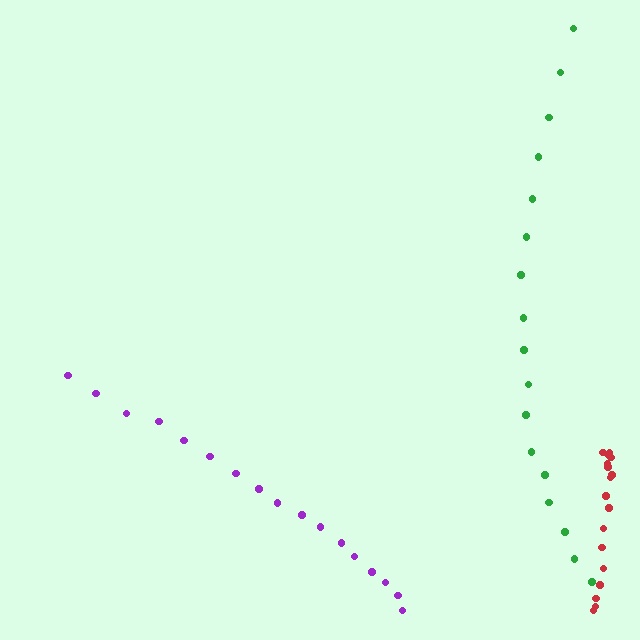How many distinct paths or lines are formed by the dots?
There are 3 distinct paths.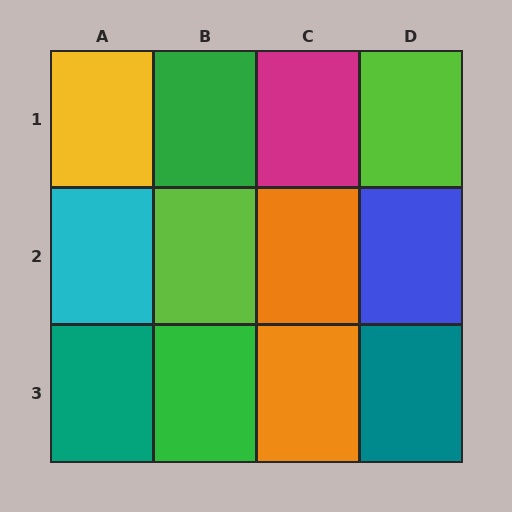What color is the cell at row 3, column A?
Teal.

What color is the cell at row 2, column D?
Blue.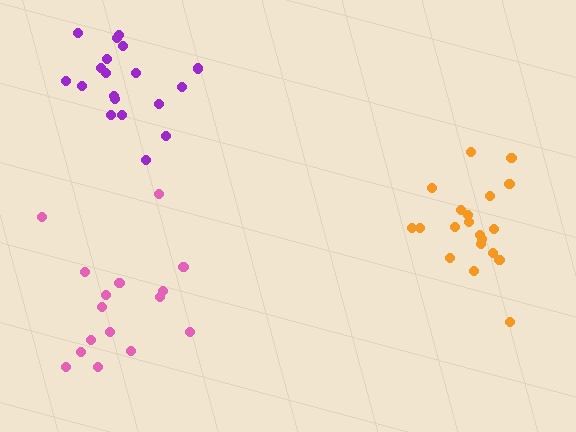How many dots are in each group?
Group 1: 20 dots, Group 2: 16 dots, Group 3: 19 dots (55 total).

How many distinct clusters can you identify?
There are 3 distinct clusters.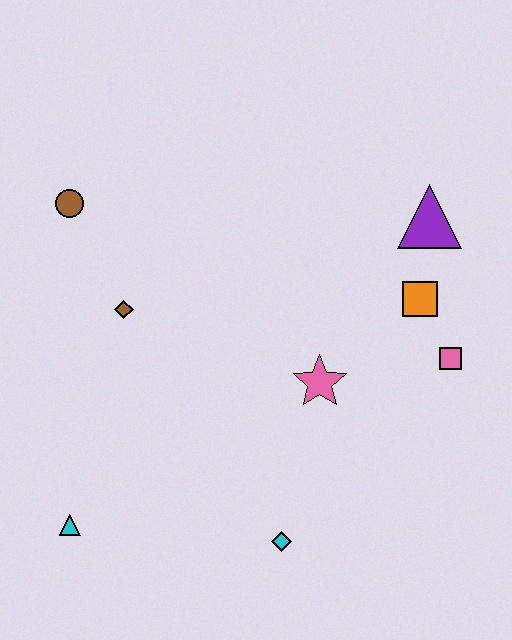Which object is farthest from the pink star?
The brown circle is farthest from the pink star.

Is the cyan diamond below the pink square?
Yes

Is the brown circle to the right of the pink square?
No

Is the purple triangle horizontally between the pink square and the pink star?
Yes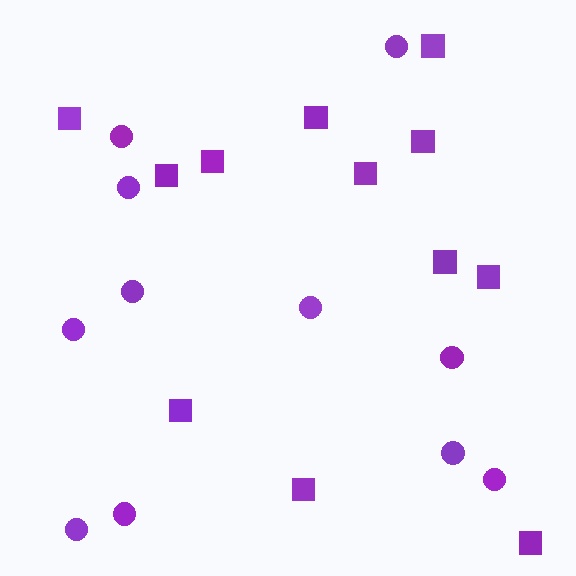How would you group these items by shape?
There are 2 groups: one group of circles (11) and one group of squares (12).